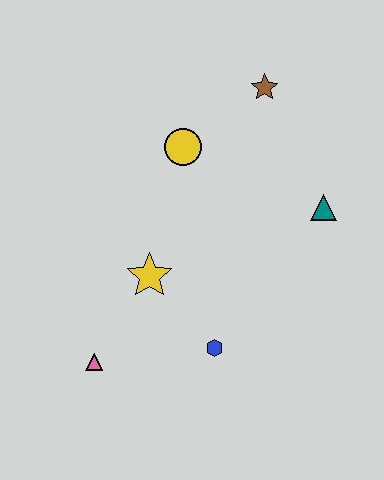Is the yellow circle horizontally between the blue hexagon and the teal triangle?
No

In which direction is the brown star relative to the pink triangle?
The brown star is above the pink triangle.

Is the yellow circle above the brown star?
No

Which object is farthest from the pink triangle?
The brown star is farthest from the pink triangle.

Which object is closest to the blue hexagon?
The yellow star is closest to the blue hexagon.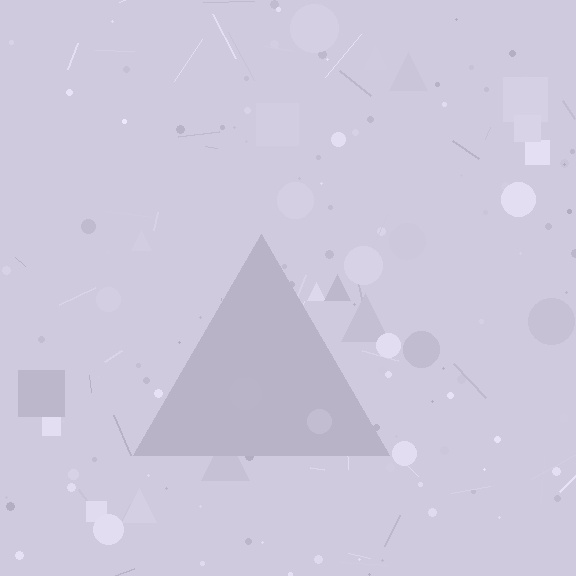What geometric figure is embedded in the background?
A triangle is embedded in the background.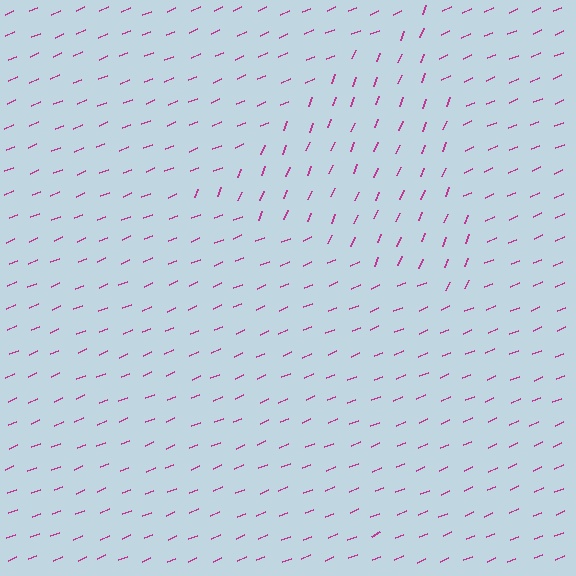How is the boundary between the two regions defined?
The boundary is defined purely by a change in line orientation (approximately 45 degrees difference). All lines are the same color and thickness.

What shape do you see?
I see a triangle.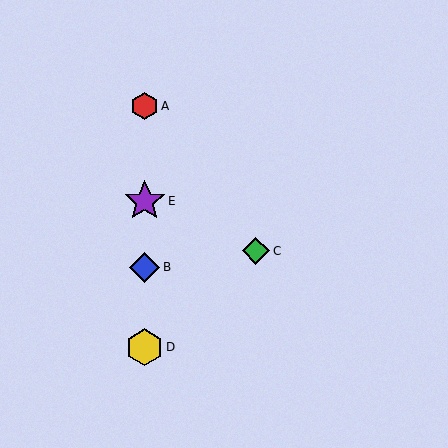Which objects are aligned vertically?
Objects A, B, D, E are aligned vertically.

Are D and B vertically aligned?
Yes, both are at x≈145.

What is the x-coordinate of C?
Object C is at x≈256.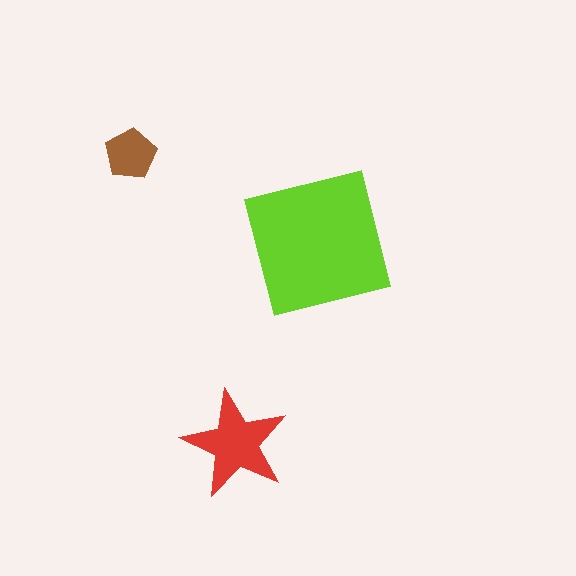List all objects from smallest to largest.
The brown pentagon, the red star, the lime square.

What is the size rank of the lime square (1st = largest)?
1st.